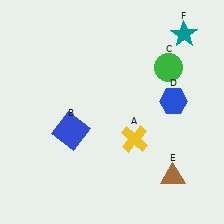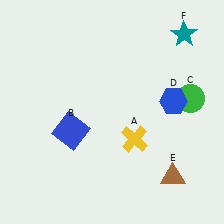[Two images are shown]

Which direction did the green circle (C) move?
The green circle (C) moved down.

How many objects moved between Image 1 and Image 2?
1 object moved between the two images.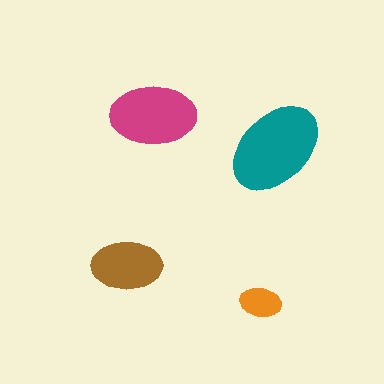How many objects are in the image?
There are 4 objects in the image.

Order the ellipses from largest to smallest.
the teal one, the magenta one, the brown one, the orange one.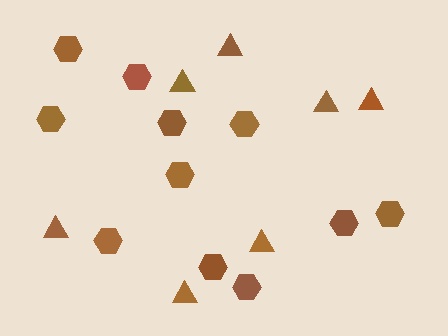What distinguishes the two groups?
There are 2 groups: one group of triangles (7) and one group of hexagons (11).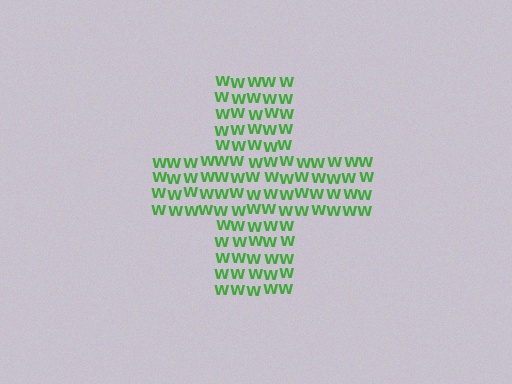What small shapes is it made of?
It is made of small letter W's.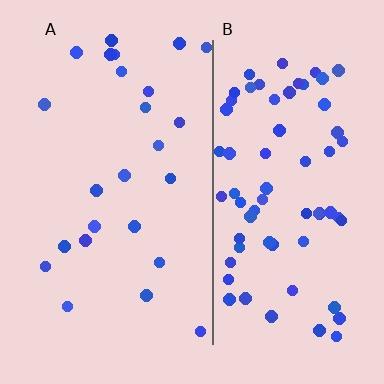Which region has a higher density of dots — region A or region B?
B (the right).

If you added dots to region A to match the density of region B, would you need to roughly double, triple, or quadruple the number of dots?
Approximately triple.